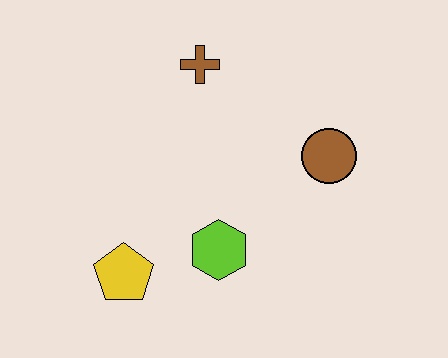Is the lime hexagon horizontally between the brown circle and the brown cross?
Yes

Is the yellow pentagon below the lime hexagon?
Yes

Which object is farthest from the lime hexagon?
The brown cross is farthest from the lime hexagon.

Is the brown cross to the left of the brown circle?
Yes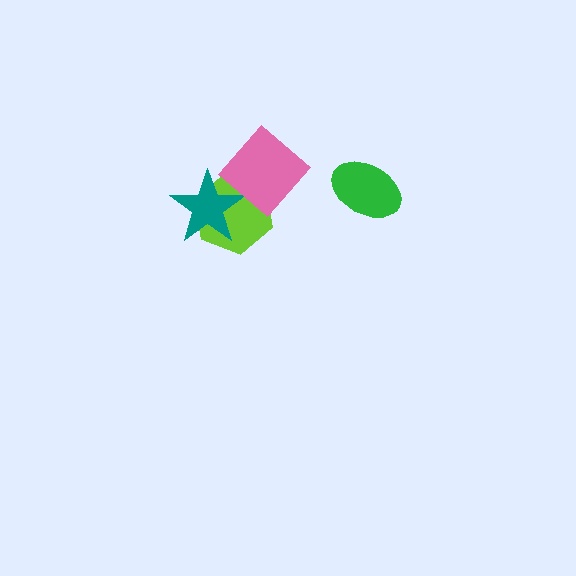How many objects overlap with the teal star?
2 objects overlap with the teal star.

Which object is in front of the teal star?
The pink diamond is in front of the teal star.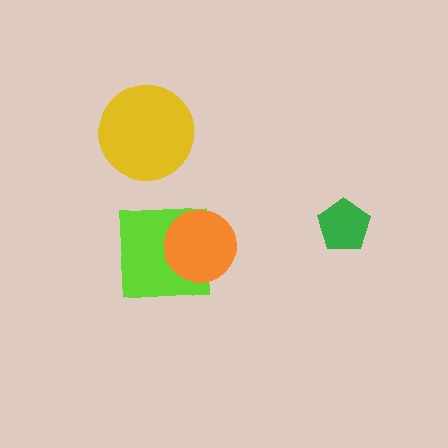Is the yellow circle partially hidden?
No, no other shape covers it.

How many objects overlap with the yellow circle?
0 objects overlap with the yellow circle.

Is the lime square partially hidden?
Yes, it is partially covered by another shape.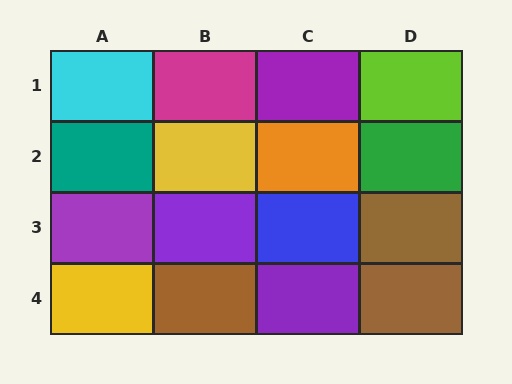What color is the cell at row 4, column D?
Brown.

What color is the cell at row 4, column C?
Purple.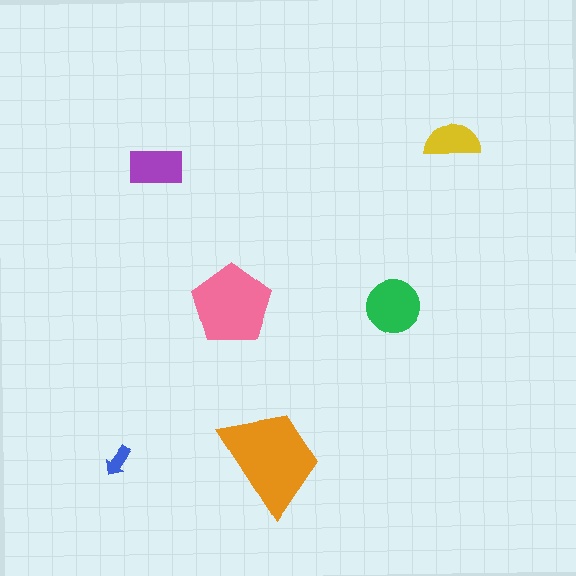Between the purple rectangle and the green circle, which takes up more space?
The green circle.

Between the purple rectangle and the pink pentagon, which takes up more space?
The pink pentagon.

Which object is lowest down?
The blue arrow is bottommost.